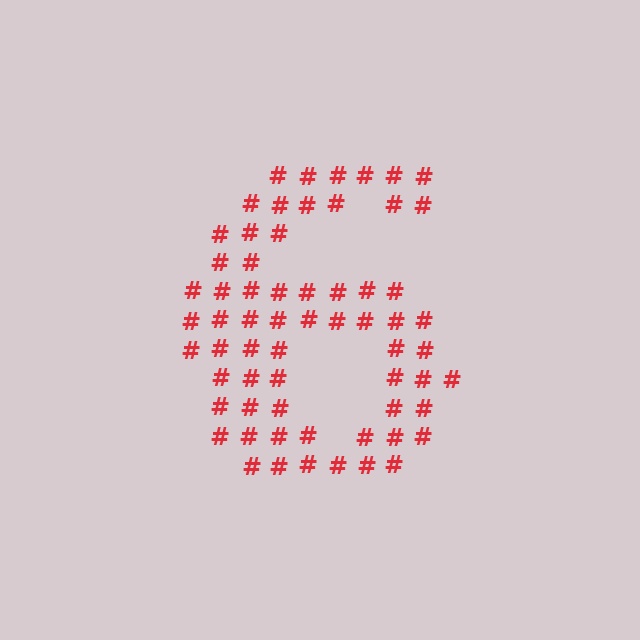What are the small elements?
The small elements are hash symbols.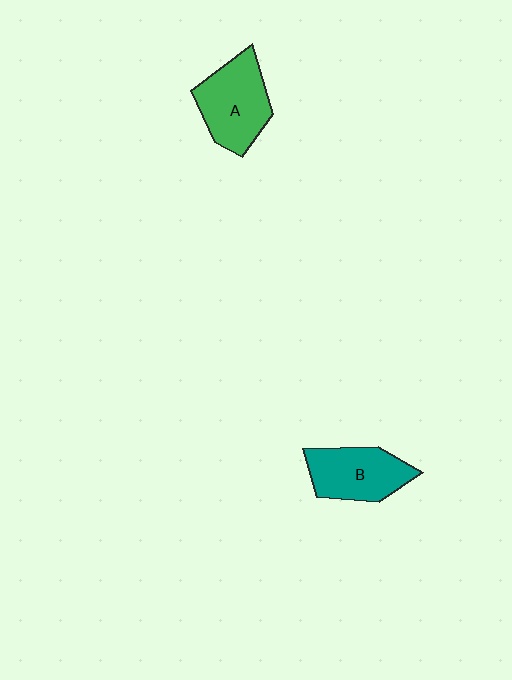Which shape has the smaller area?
Shape B (teal).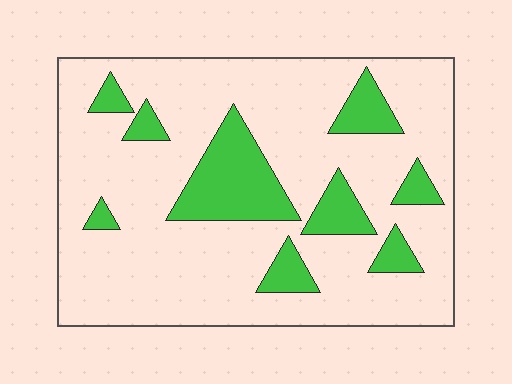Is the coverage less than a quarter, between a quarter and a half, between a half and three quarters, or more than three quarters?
Less than a quarter.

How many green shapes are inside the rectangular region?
9.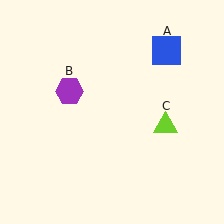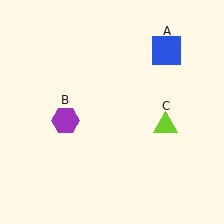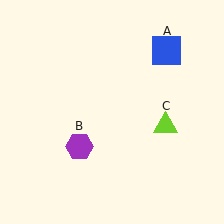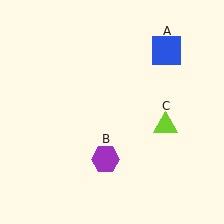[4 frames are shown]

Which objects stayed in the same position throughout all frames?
Blue square (object A) and lime triangle (object C) remained stationary.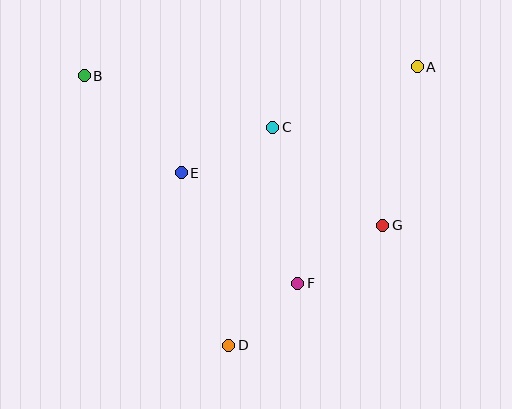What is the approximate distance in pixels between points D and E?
The distance between D and E is approximately 179 pixels.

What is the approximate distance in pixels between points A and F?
The distance between A and F is approximately 247 pixels.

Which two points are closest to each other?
Points D and F are closest to each other.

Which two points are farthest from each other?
Points A and D are farthest from each other.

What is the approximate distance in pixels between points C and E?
The distance between C and E is approximately 102 pixels.